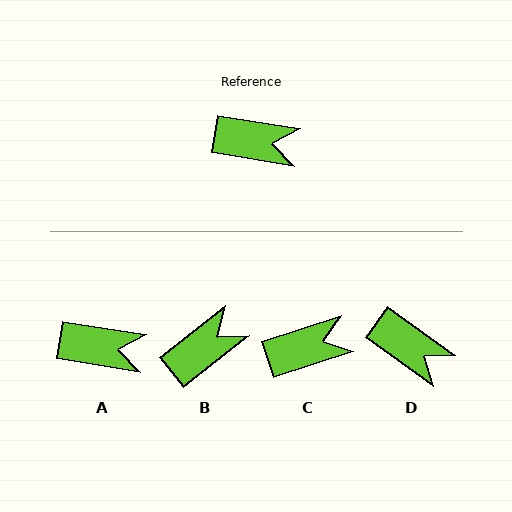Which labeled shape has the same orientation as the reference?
A.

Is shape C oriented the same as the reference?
No, it is off by about 27 degrees.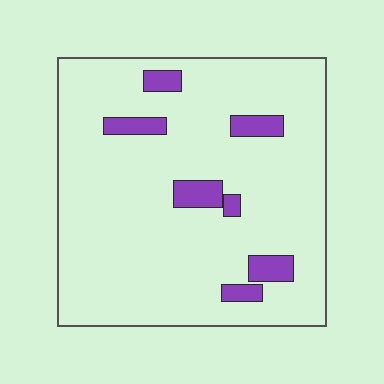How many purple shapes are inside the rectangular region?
7.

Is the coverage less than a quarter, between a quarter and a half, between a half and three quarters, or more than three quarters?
Less than a quarter.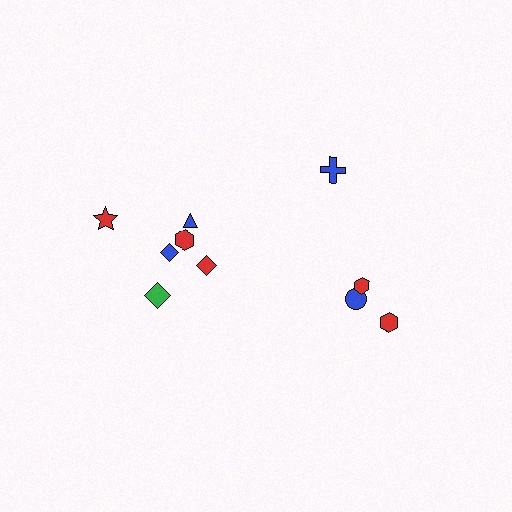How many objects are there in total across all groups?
There are 10 objects.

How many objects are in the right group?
There are 4 objects.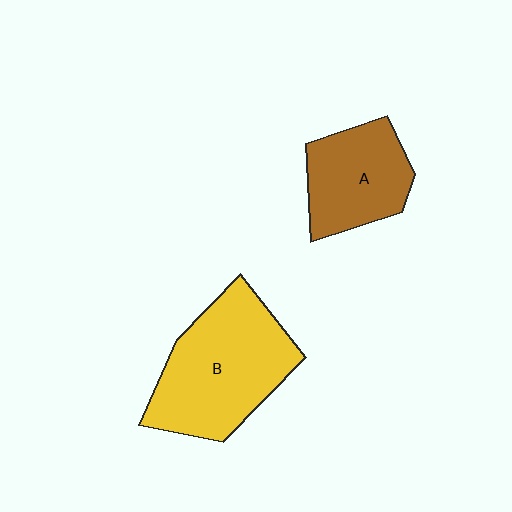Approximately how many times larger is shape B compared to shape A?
Approximately 1.5 times.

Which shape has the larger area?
Shape B (yellow).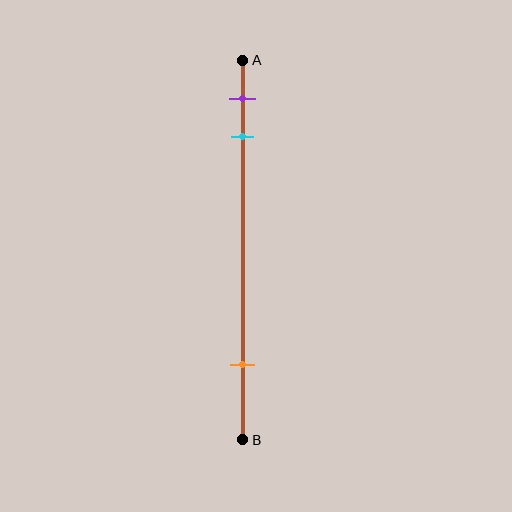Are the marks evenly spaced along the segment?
No, the marks are not evenly spaced.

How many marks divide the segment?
There are 3 marks dividing the segment.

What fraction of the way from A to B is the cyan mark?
The cyan mark is approximately 20% (0.2) of the way from A to B.